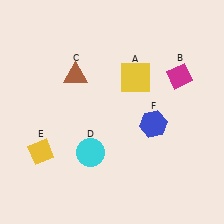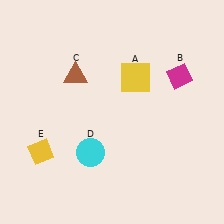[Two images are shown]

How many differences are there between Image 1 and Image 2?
There is 1 difference between the two images.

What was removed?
The blue hexagon (F) was removed in Image 2.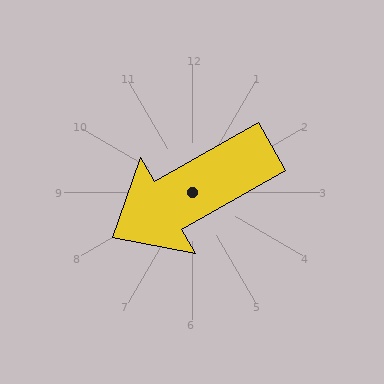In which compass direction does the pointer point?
Southwest.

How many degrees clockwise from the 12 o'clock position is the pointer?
Approximately 240 degrees.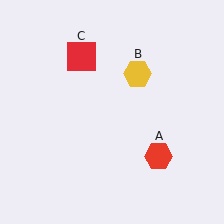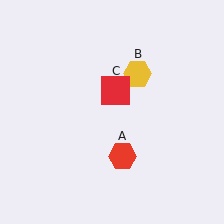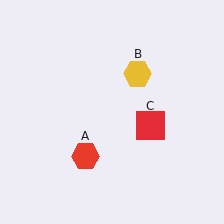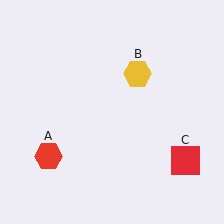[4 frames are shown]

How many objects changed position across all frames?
2 objects changed position: red hexagon (object A), red square (object C).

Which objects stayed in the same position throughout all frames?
Yellow hexagon (object B) remained stationary.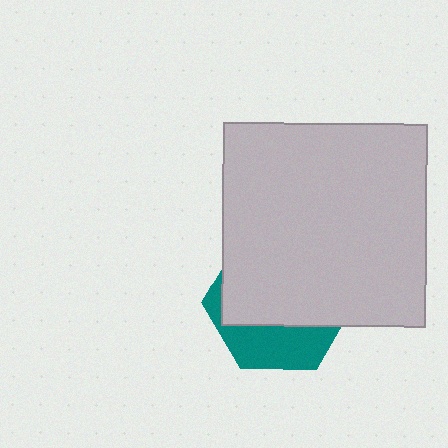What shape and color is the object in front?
The object in front is a light gray square.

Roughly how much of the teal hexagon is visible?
A small part of it is visible (roughly 33%).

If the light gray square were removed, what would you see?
You would see the complete teal hexagon.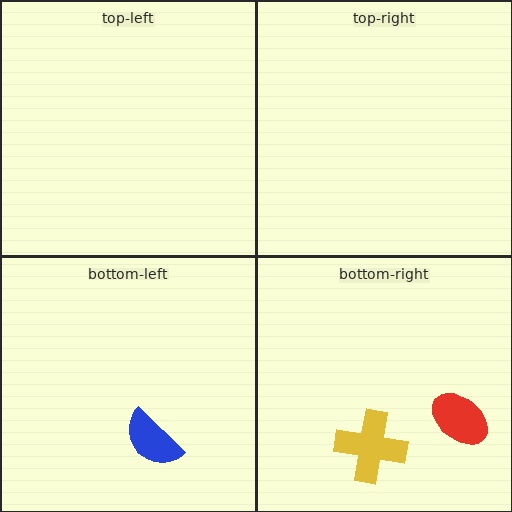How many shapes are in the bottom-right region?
2.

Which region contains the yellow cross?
The bottom-right region.